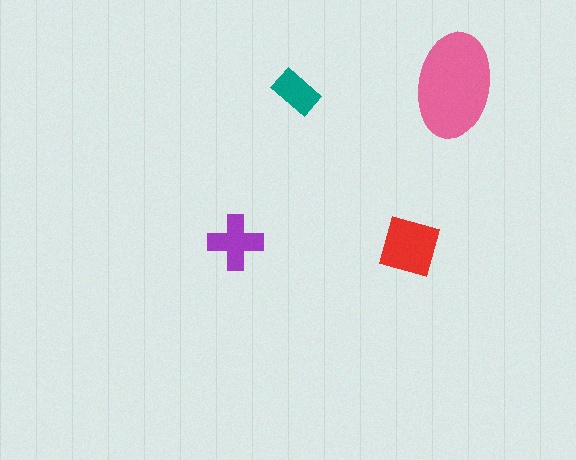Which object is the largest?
The pink ellipse.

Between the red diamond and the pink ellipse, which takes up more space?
The pink ellipse.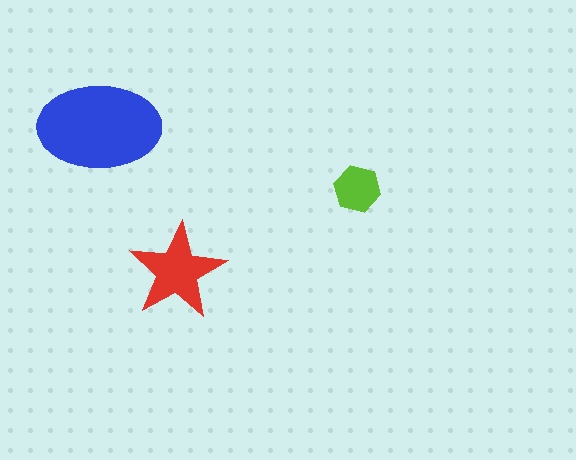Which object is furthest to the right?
The lime hexagon is rightmost.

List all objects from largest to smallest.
The blue ellipse, the red star, the lime hexagon.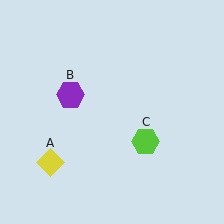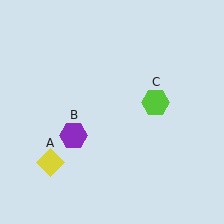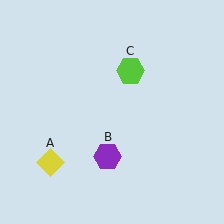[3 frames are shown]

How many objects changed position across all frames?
2 objects changed position: purple hexagon (object B), lime hexagon (object C).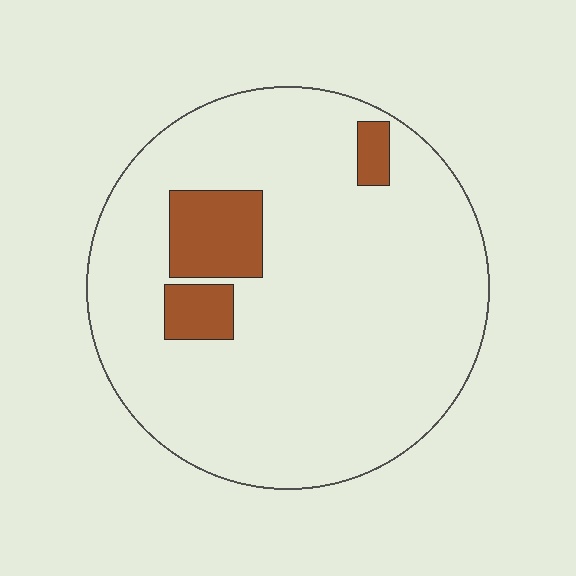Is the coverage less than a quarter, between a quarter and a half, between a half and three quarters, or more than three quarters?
Less than a quarter.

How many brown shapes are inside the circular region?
3.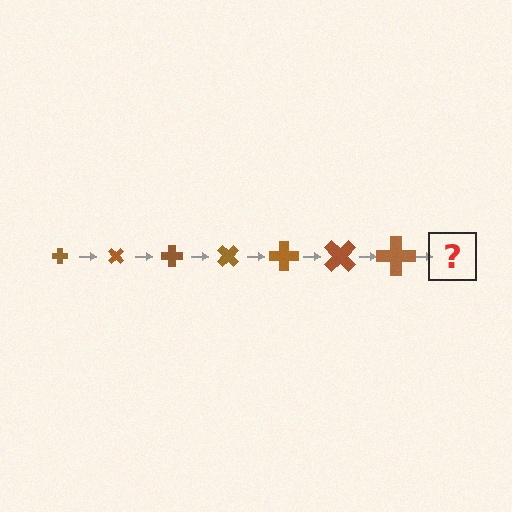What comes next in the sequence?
The next element should be a cross, larger than the previous one and rotated 315 degrees from the start.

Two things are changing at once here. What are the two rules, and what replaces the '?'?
The two rules are that the cross grows larger each step and it rotates 45 degrees each step. The '?' should be a cross, larger than the previous one and rotated 315 degrees from the start.